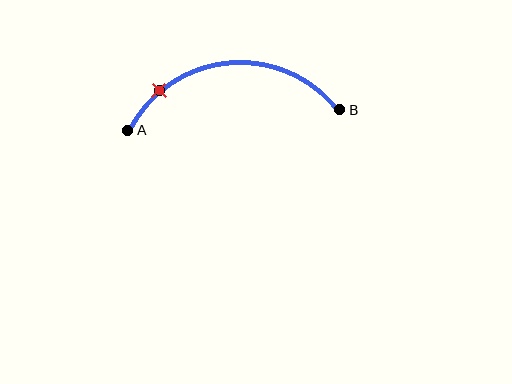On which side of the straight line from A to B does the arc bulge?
The arc bulges above the straight line connecting A and B.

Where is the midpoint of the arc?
The arc midpoint is the point on the curve farthest from the straight line joining A and B. It sits above that line.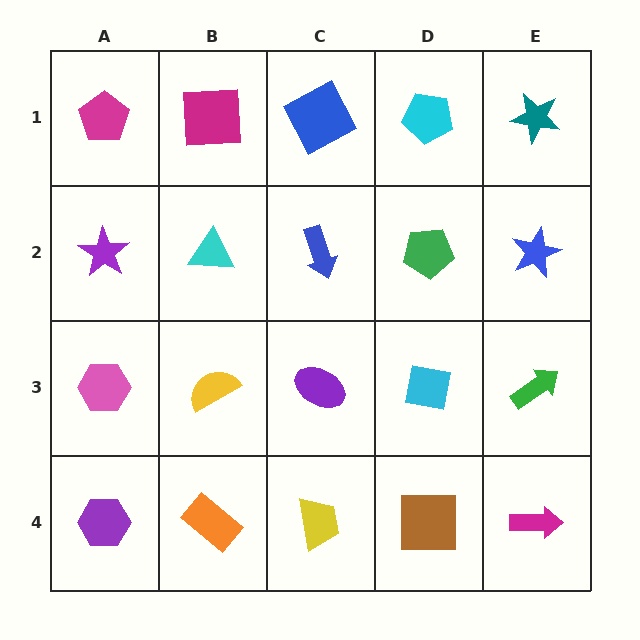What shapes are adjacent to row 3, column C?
A blue arrow (row 2, column C), a yellow trapezoid (row 4, column C), a yellow semicircle (row 3, column B), a cyan square (row 3, column D).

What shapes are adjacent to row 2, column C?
A blue square (row 1, column C), a purple ellipse (row 3, column C), a cyan triangle (row 2, column B), a green pentagon (row 2, column D).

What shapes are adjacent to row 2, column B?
A magenta square (row 1, column B), a yellow semicircle (row 3, column B), a purple star (row 2, column A), a blue arrow (row 2, column C).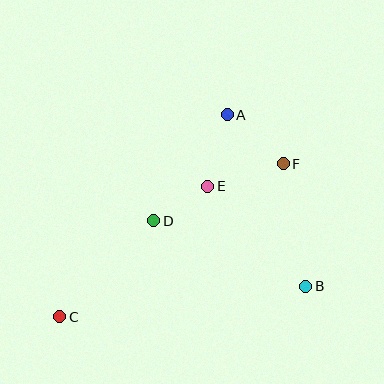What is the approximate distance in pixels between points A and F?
The distance between A and F is approximately 75 pixels.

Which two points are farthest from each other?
Points C and F are farthest from each other.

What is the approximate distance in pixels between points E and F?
The distance between E and F is approximately 79 pixels.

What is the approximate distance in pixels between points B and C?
The distance between B and C is approximately 248 pixels.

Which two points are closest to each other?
Points D and E are closest to each other.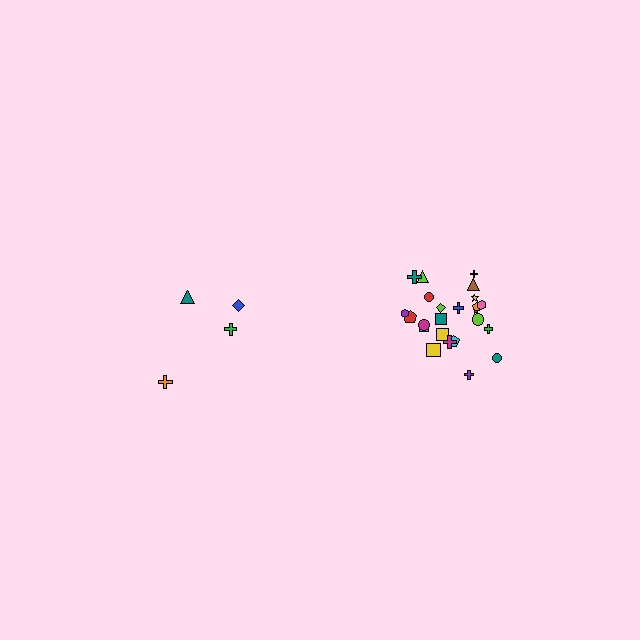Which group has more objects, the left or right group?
The right group.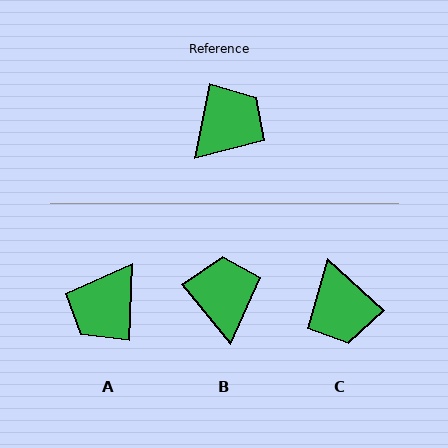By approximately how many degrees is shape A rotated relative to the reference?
Approximately 171 degrees clockwise.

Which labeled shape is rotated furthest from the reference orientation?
A, about 171 degrees away.